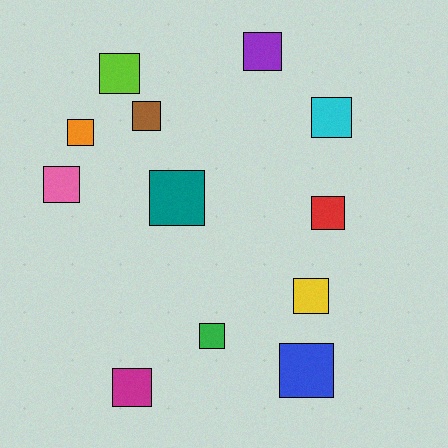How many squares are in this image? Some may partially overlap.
There are 12 squares.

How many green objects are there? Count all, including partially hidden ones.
There is 1 green object.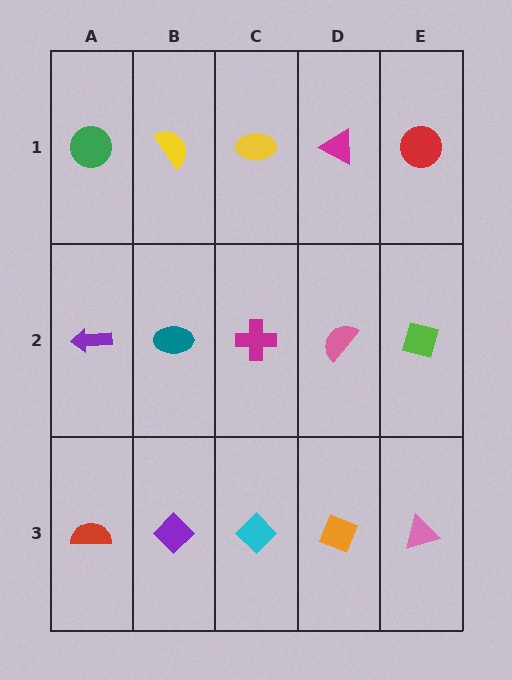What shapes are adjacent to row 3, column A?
A purple arrow (row 2, column A), a purple diamond (row 3, column B).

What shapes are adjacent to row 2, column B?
A yellow semicircle (row 1, column B), a purple diamond (row 3, column B), a purple arrow (row 2, column A), a magenta cross (row 2, column C).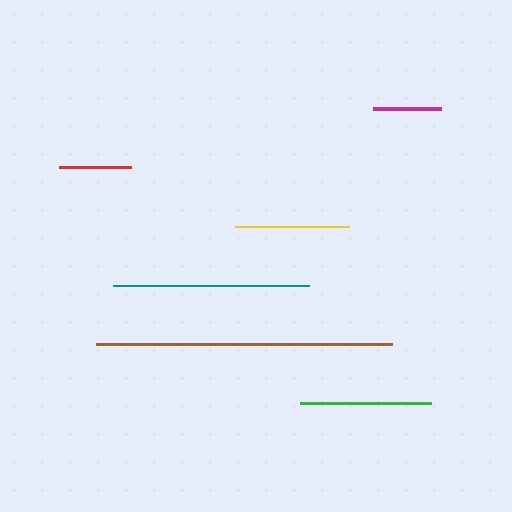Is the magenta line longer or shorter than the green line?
The green line is longer than the magenta line.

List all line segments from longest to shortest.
From longest to shortest: brown, teal, green, yellow, red, magenta.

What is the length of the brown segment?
The brown segment is approximately 296 pixels long.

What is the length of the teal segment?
The teal segment is approximately 195 pixels long.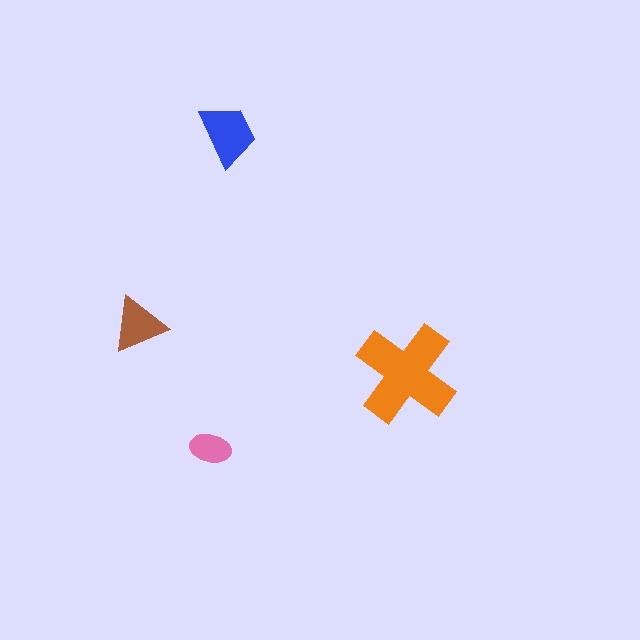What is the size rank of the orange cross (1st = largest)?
1st.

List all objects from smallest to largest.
The pink ellipse, the brown triangle, the blue trapezoid, the orange cross.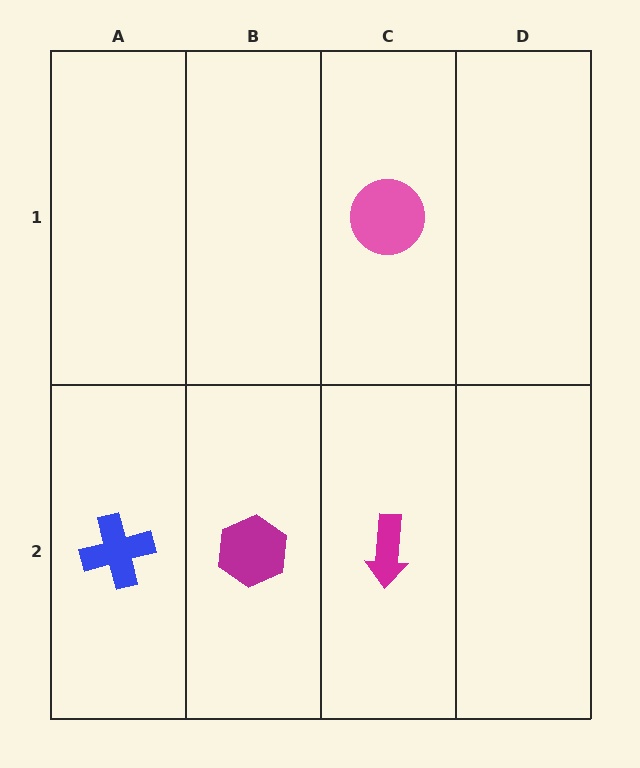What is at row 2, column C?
A magenta arrow.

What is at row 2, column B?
A magenta hexagon.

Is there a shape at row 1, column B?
No, that cell is empty.